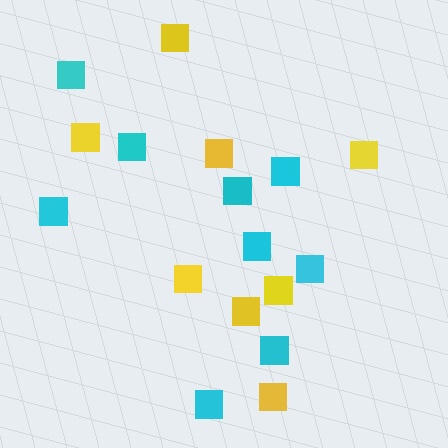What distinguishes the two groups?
There are 2 groups: one group of yellow squares (8) and one group of cyan squares (9).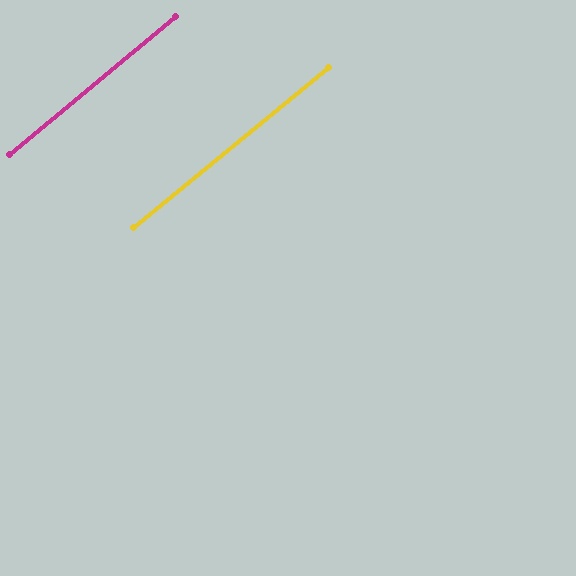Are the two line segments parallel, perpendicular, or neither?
Parallel — their directions differ by only 0.3°.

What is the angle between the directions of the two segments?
Approximately 0 degrees.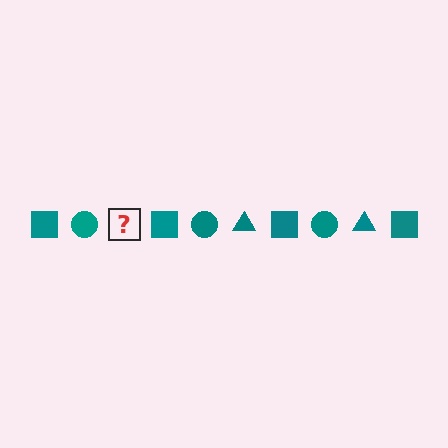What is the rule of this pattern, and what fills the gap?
The rule is that the pattern cycles through square, circle, triangle shapes in teal. The gap should be filled with a teal triangle.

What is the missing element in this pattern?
The missing element is a teal triangle.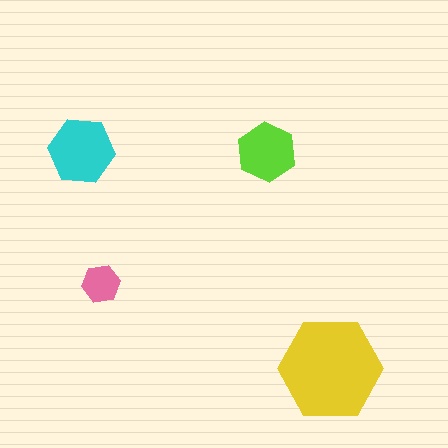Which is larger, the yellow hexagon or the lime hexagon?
The yellow one.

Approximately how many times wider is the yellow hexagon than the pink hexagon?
About 2.5 times wider.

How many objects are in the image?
There are 4 objects in the image.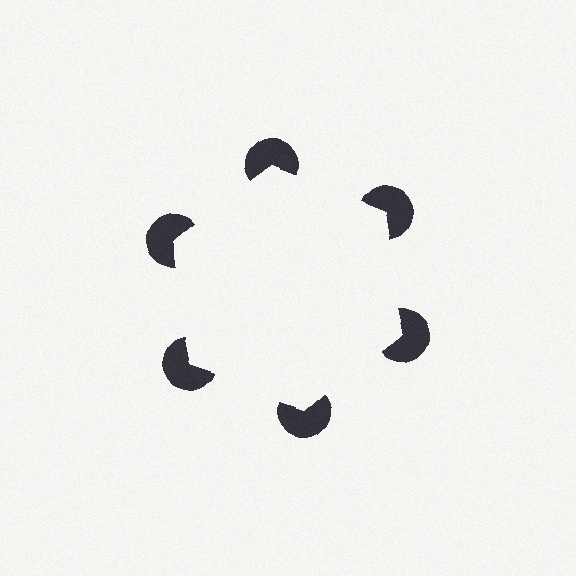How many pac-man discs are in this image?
There are 6 — one at each vertex of the illusory hexagon.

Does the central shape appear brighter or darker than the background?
It typically appears slightly brighter than the background, even though no actual brightness change is drawn.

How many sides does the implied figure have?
6 sides.